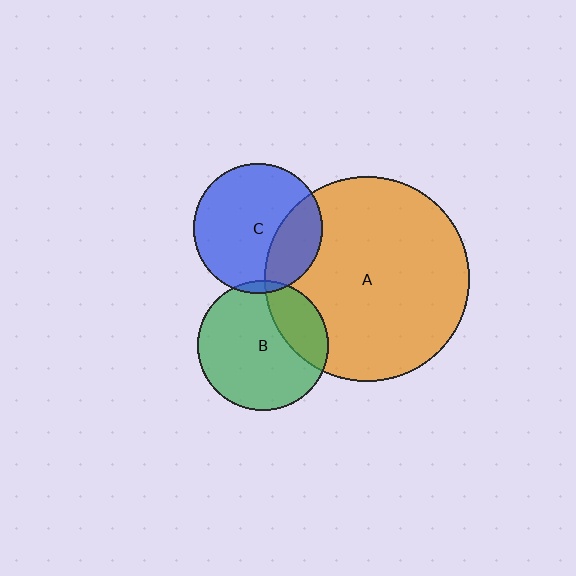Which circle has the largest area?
Circle A (orange).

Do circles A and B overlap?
Yes.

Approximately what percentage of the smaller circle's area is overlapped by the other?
Approximately 25%.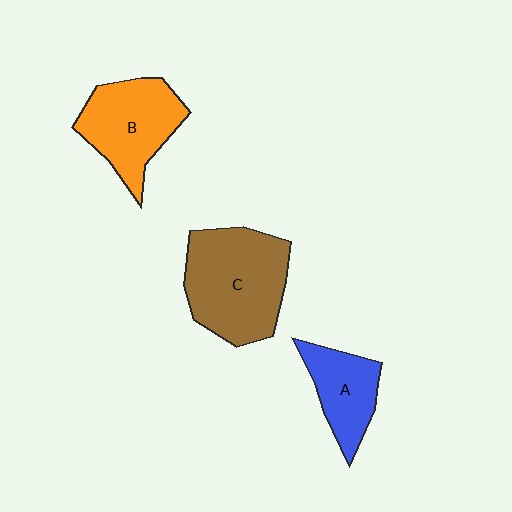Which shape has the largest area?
Shape C (brown).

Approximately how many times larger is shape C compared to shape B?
Approximately 1.3 times.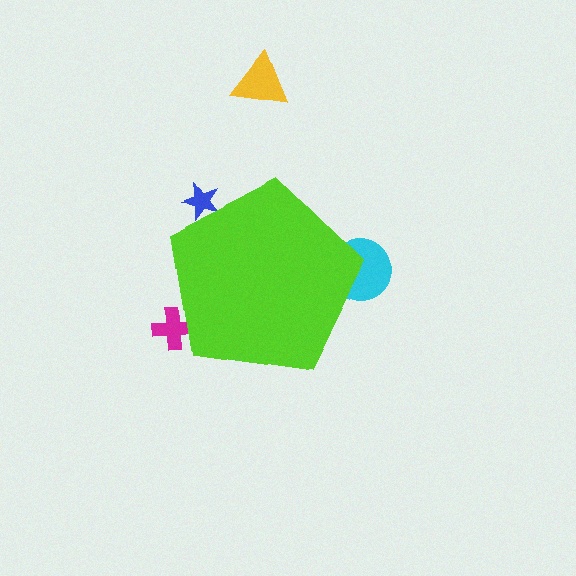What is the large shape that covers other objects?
A lime pentagon.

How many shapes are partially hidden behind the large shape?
3 shapes are partially hidden.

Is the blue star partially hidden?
Yes, the blue star is partially hidden behind the lime pentagon.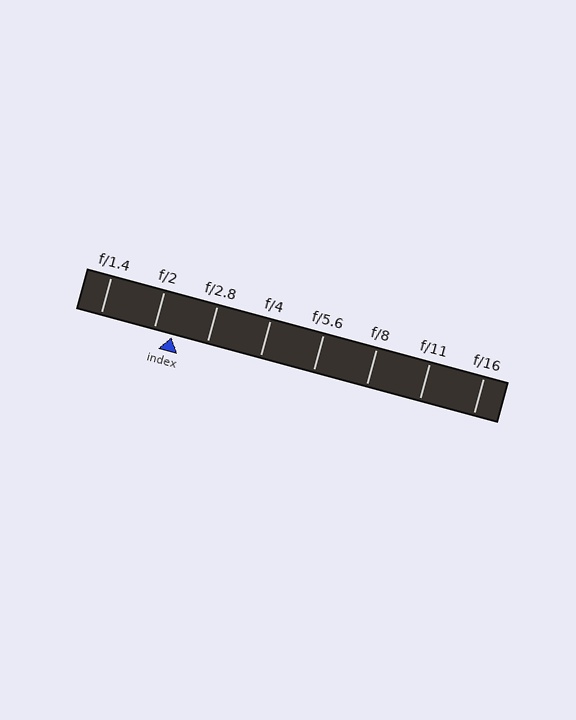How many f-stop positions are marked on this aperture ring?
There are 8 f-stop positions marked.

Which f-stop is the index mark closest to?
The index mark is closest to f/2.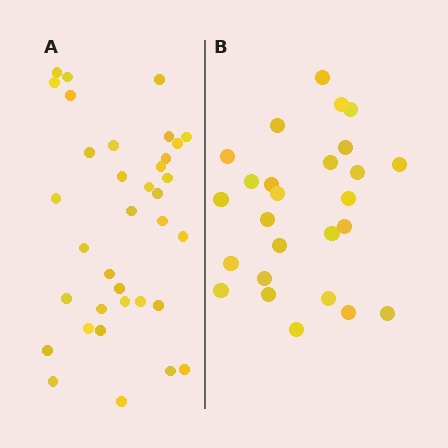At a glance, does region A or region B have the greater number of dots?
Region A (the left region) has more dots.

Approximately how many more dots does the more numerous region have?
Region A has roughly 8 or so more dots than region B.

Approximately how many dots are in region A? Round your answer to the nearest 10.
About 40 dots. (The exact count is 35, which rounds to 40.)